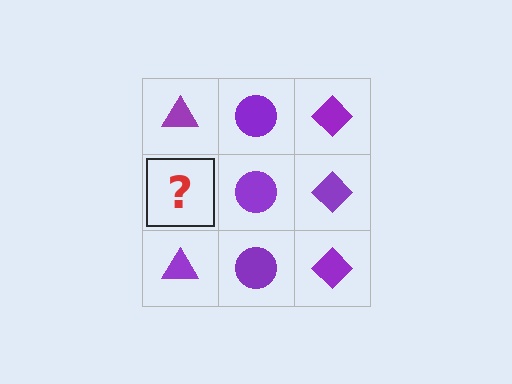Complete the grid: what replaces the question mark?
The question mark should be replaced with a purple triangle.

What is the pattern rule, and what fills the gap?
The rule is that each column has a consistent shape. The gap should be filled with a purple triangle.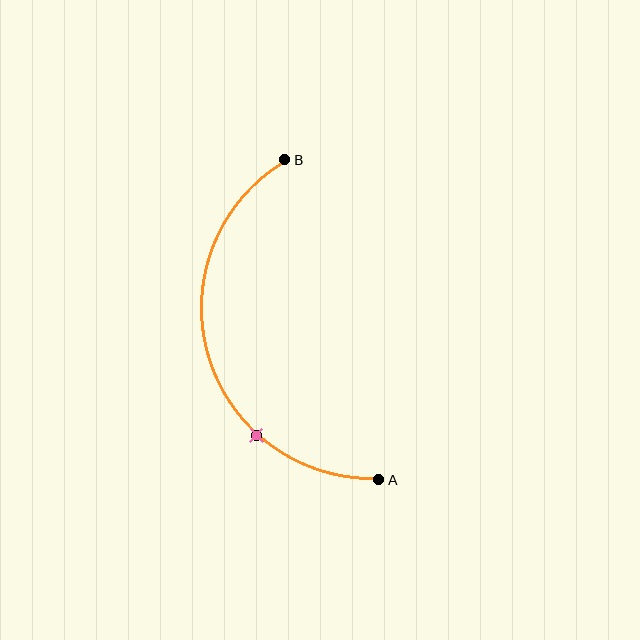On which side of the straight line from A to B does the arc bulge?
The arc bulges to the left of the straight line connecting A and B.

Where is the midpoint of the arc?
The arc midpoint is the point on the curve farthest from the straight line joining A and B. It sits to the left of that line.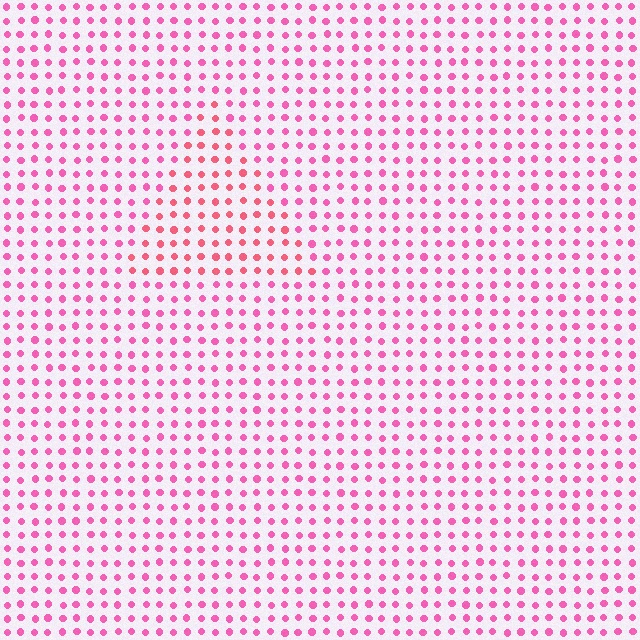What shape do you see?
I see a triangle.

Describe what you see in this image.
The image is filled with small pink elements in a uniform arrangement. A triangle-shaped region is visible where the elements are tinted to a slightly different hue, forming a subtle color boundary.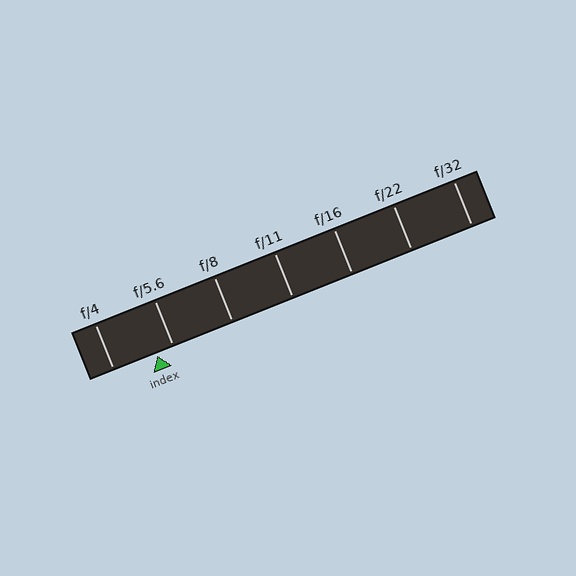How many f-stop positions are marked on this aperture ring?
There are 7 f-stop positions marked.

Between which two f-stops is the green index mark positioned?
The index mark is between f/4 and f/5.6.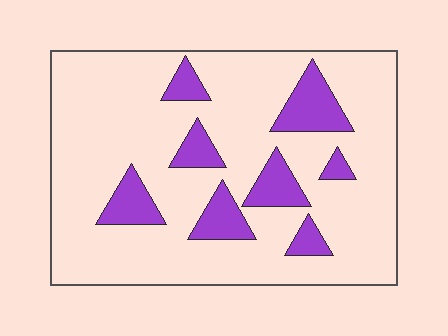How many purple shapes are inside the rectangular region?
8.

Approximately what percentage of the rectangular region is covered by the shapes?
Approximately 15%.